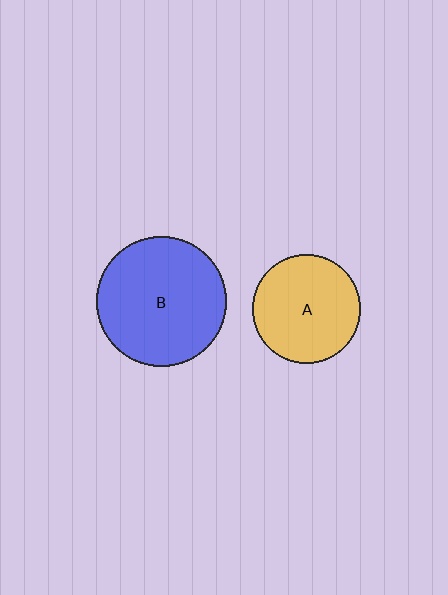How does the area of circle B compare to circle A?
Approximately 1.4 times.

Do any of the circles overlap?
No, none of the circles overlap.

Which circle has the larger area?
Circle B (blue).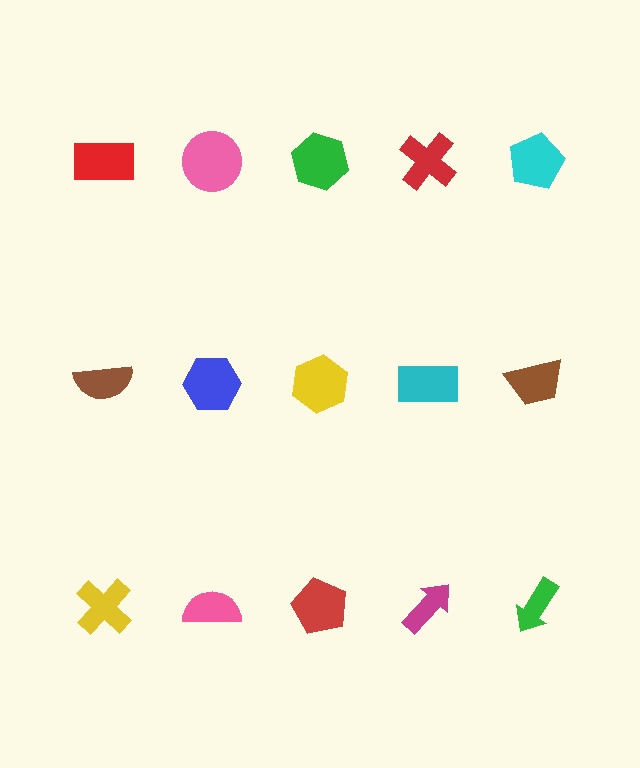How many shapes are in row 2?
5 shapes.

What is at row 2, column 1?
A brown semicircle.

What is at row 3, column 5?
A green arrow.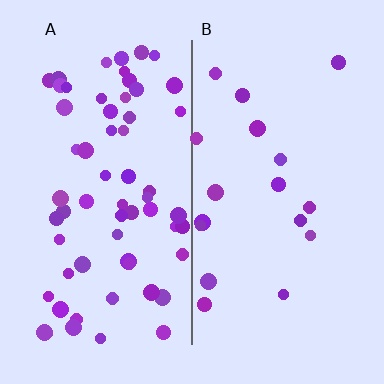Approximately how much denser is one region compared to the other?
Approximately 3.5× — region A over region B.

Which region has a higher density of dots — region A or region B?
A (the left).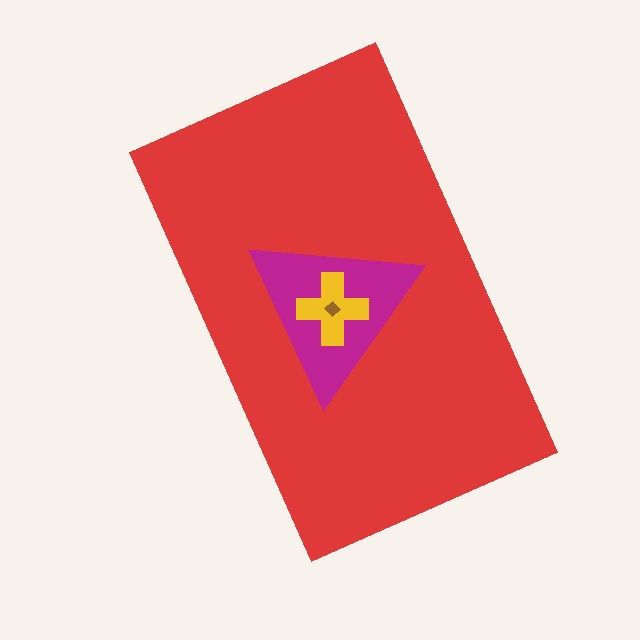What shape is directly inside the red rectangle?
The magenta triangle.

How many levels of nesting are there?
4.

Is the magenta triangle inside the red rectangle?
Yes.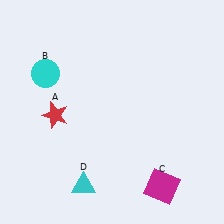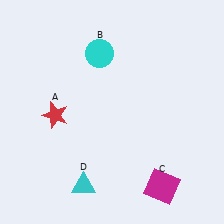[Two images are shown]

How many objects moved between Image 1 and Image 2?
1 object moved between the two images.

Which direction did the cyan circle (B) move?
The cyan circle (B) moved right.